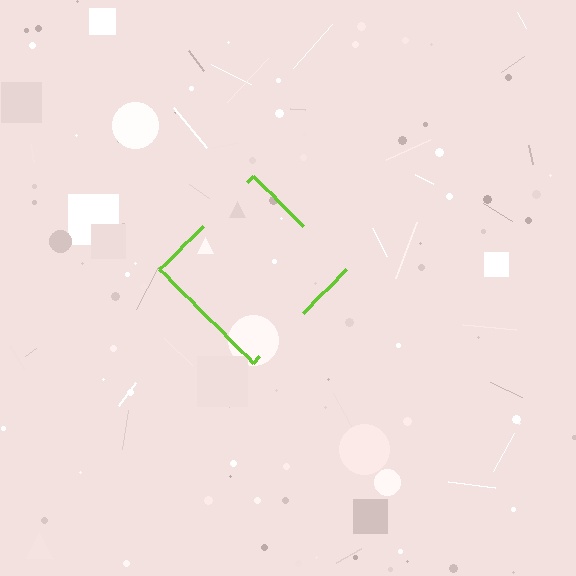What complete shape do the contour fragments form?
The contour fragments form a diamond.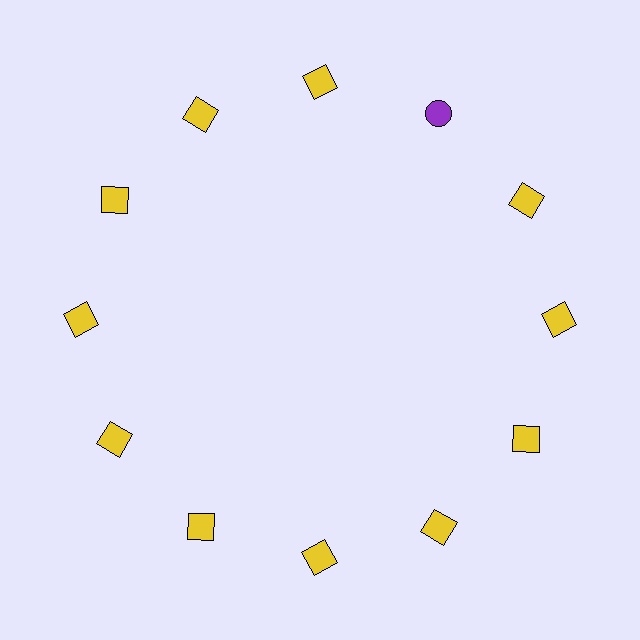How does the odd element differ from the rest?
It differs in both color (purple instead of yellow) and shape (circle instead of square).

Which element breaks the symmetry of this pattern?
The purple circle at roughly the 1 o'clock position breaks the symmetry. All other shapes are yellow squares.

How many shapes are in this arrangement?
There are 12 shapes arranged in a ring pattern.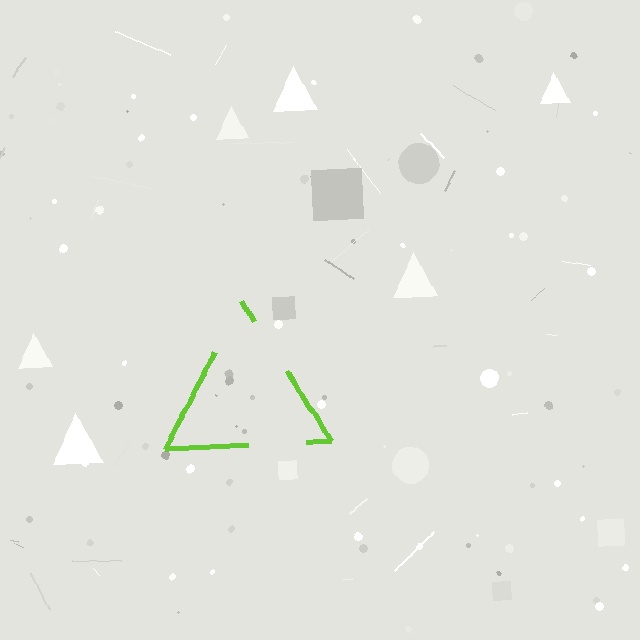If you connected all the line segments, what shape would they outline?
They would outline a triangle.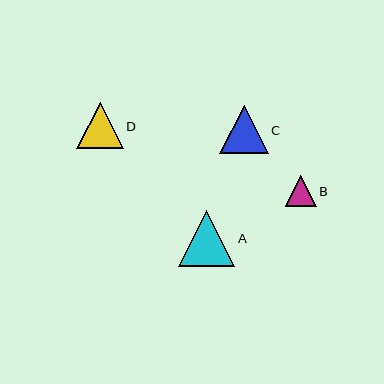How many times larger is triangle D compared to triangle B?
Triangle D is approximately 1.5 times the size of triangle B.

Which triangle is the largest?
Triangle A is the largest with a size of approximately 56 pixels.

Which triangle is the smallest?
Triangle B is the smallest with a size of approximately 31 pixels.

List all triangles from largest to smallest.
From largest to smallest: A, C, D, B.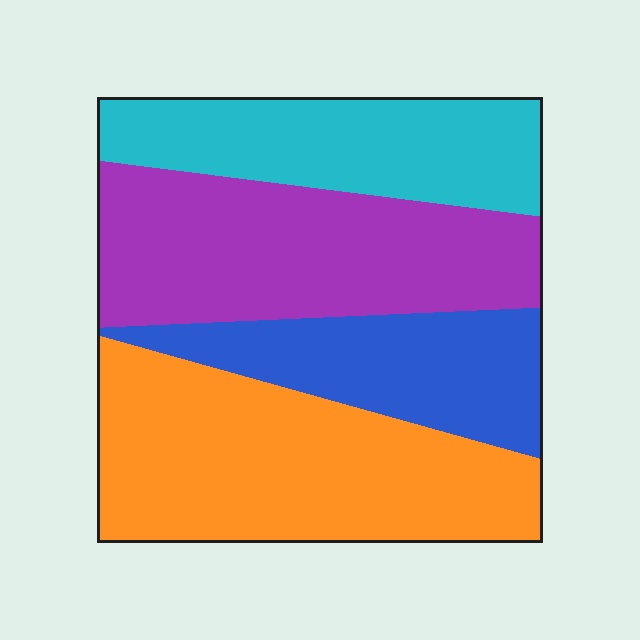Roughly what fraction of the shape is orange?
Orange takes up between a sixth and a third of the shape.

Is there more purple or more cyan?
Purple.